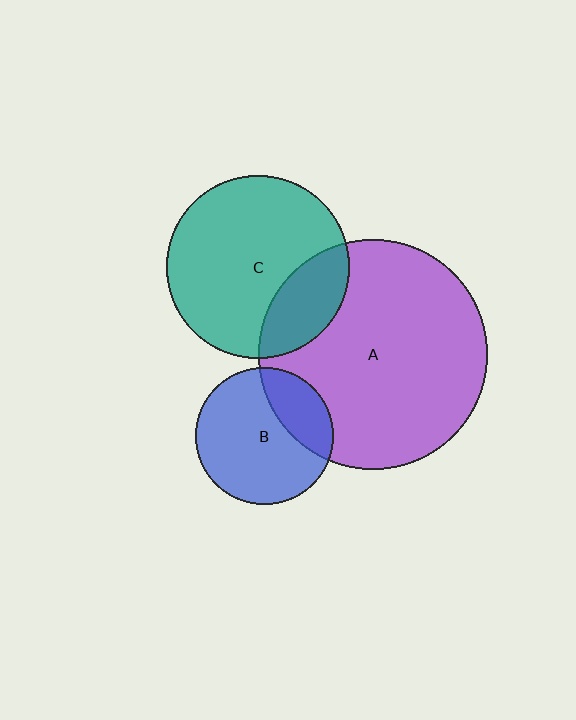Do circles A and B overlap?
Yes.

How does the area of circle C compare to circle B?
Approximately 1.8 times.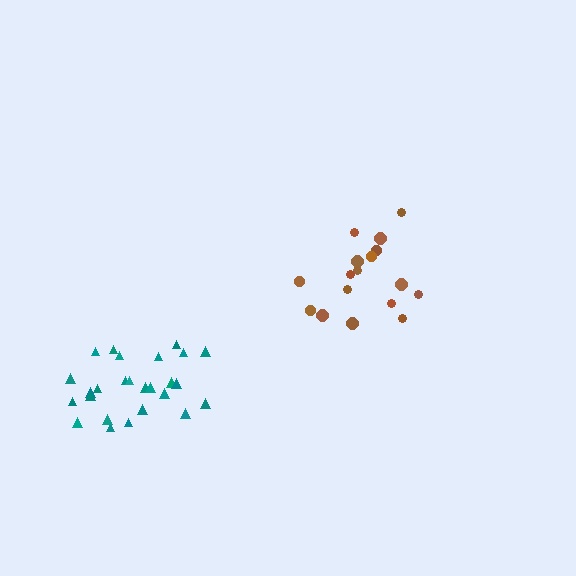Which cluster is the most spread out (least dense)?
Brown.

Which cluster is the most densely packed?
Teal.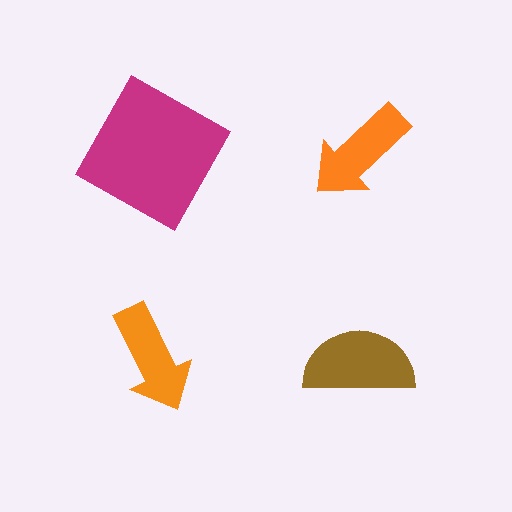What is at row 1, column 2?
An orange arrow.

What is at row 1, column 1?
A magenta square.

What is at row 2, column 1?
An orange arrow.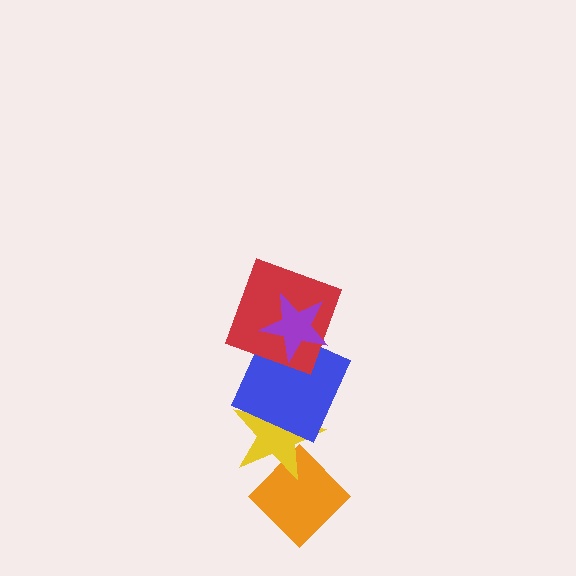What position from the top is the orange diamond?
The orange diamond is 5th from the top.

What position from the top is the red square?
The red square is 2nd from the top.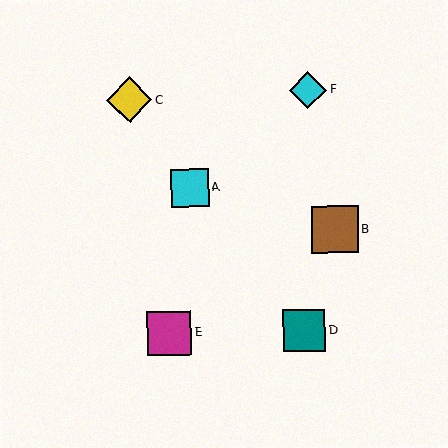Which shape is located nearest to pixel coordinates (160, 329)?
The magenta square (labeled E) at (169, 333) is nearest to that location.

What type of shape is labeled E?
Shape E is a magenta square.